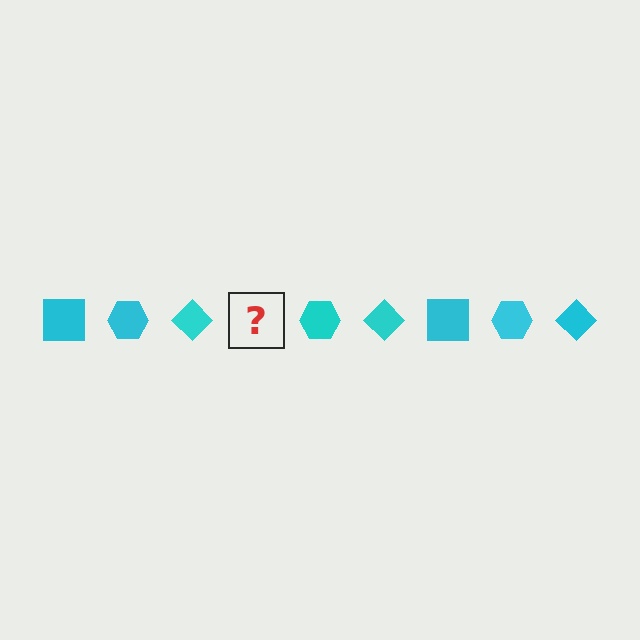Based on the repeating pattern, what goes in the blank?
The blank should be a cyan square.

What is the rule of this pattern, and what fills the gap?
The rule is that the pattern cycles through square, hexagon, diamond shapes in cyan. The gap should be filled with a cyan square.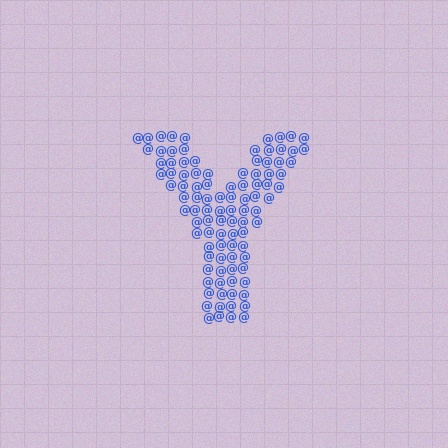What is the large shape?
The large shape is the letter Y.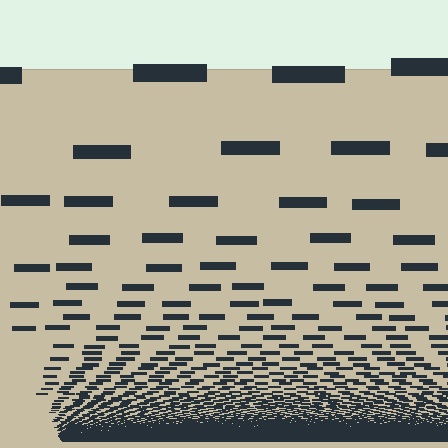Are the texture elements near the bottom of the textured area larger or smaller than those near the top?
Smaller. The gradient is inverted — elements near the bottom are smaller and denser.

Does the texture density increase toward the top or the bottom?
Density increases toward the bottom.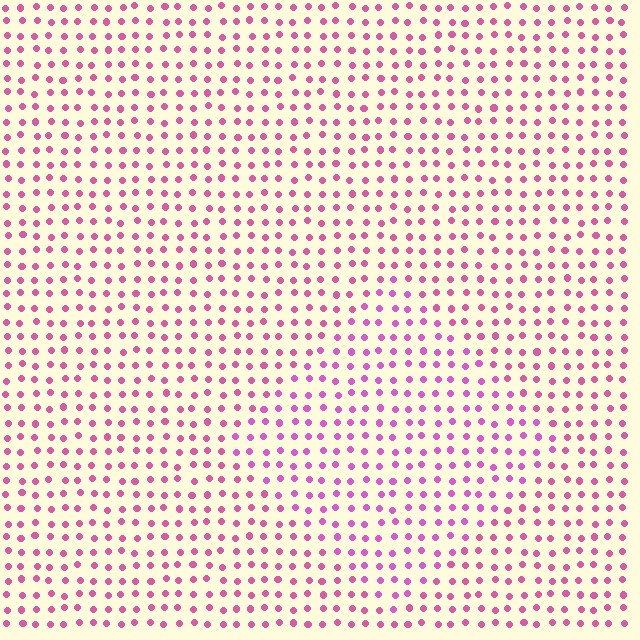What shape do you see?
I see a diamond.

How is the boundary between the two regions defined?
The boundary is defined purely by a slight shift in hue (about 20 degrees). Spacing, size, and orientation are identical on both sides.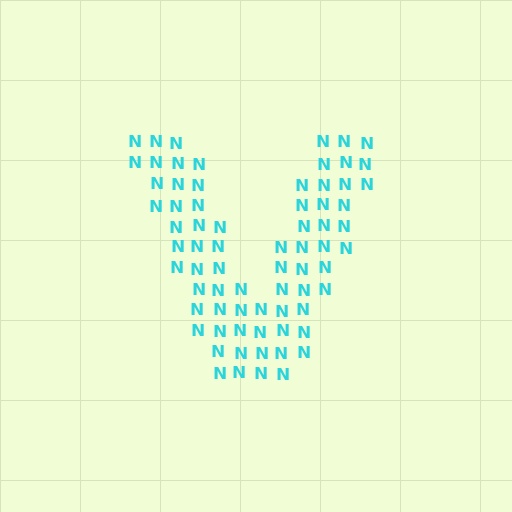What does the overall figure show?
The overall figure shows the letter V.